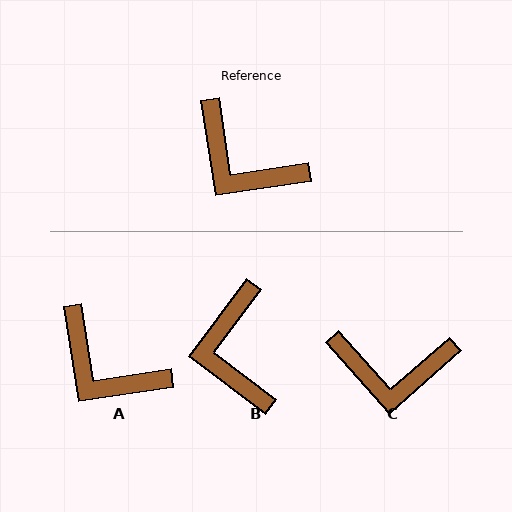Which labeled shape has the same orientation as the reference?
A.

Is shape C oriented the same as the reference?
No, it is off by about 33 degrees.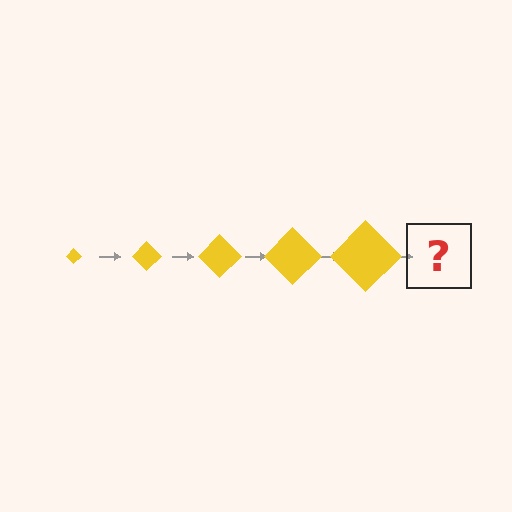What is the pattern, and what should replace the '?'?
The pattern is that the diamond gets progressively larger each step. The '?' should be a yellow diamond, larger than the previous one.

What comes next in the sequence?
The next element should be a yellow diamond, larger than the previous one.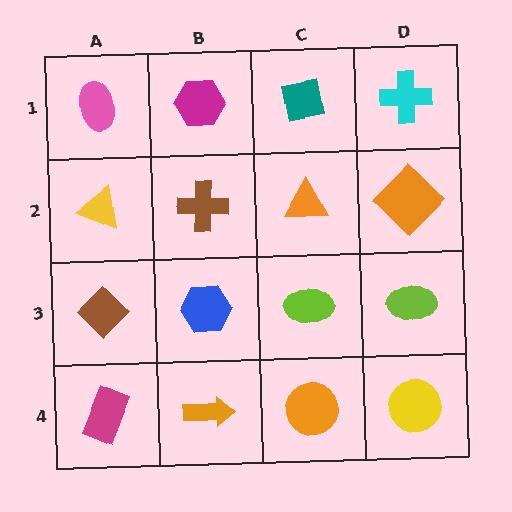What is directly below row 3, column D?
A yellow circle.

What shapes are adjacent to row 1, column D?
An orange diamond (row 2, column D), a teal square (row 1, column C).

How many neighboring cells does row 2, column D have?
3.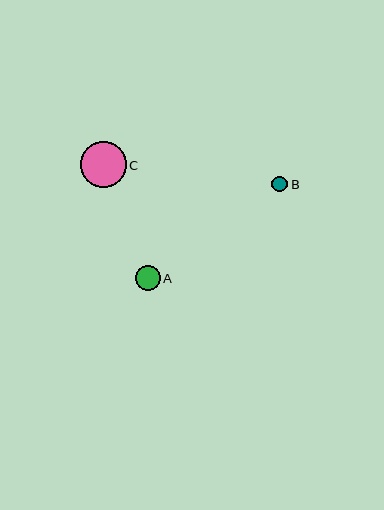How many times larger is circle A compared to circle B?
Circle A is approximately 1.5 times the size of circle B.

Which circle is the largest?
Circle C is the largest with a size of approximately 46 pixels.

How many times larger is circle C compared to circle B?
Circle C is approximately 2.9 times the size of circle B.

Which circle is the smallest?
Circle B is the smallest with a size of approximately 16 pixels.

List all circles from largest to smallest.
From largest to smallest: C, A, B.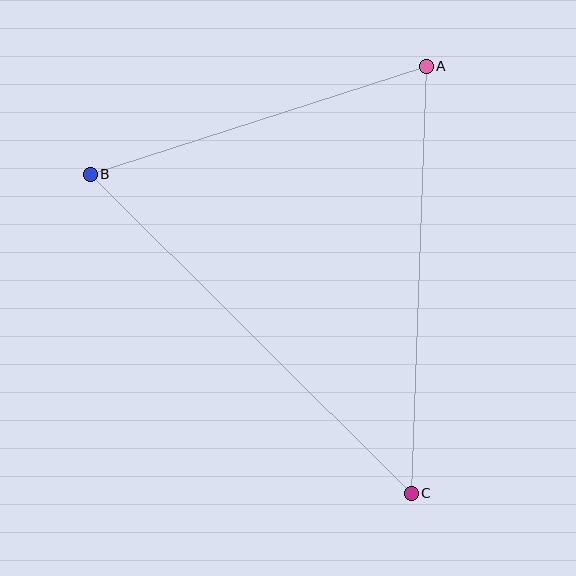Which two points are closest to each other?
Points A and B are closest to each other.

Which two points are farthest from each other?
Points B and C are farthest from each other.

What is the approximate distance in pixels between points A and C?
The distance between A and C is approximately 428 pixels.